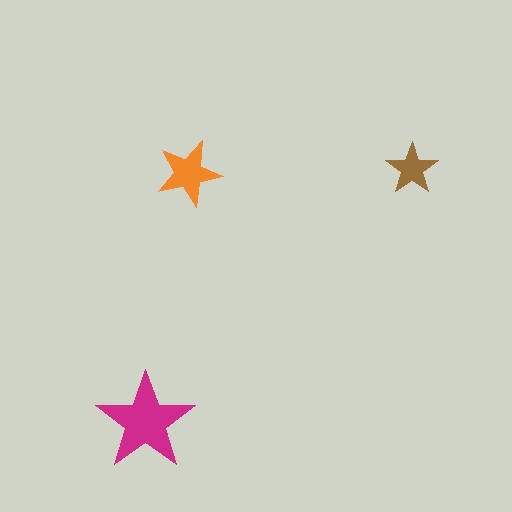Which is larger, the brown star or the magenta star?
The magenta one.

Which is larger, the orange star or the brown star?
The orange one.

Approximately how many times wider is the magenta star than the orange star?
About 1.5 times wider.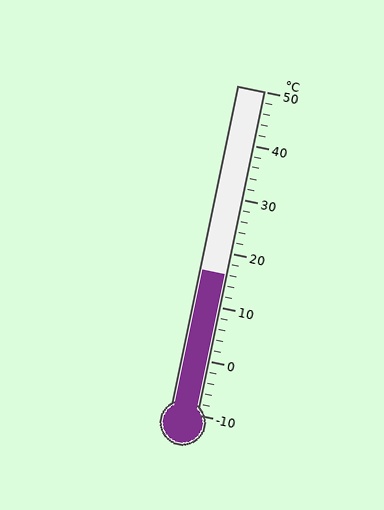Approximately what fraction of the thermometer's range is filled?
The thermometer is filled to approximately 45% of its range.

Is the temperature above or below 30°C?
The temperature is below 30°C.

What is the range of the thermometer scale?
The thermometer scale ranges from -10°C to 50°C.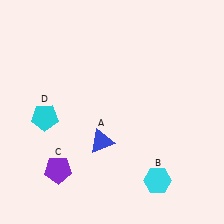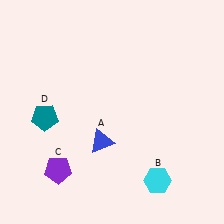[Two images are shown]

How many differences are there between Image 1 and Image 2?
There is 1 difference between the two images.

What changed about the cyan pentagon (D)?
In Image 1, D is cyan. In Image 2, it changed to teal.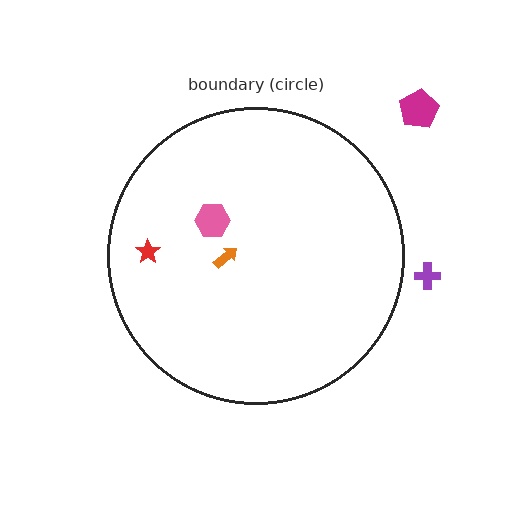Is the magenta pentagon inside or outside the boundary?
Outside.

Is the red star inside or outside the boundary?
Inside.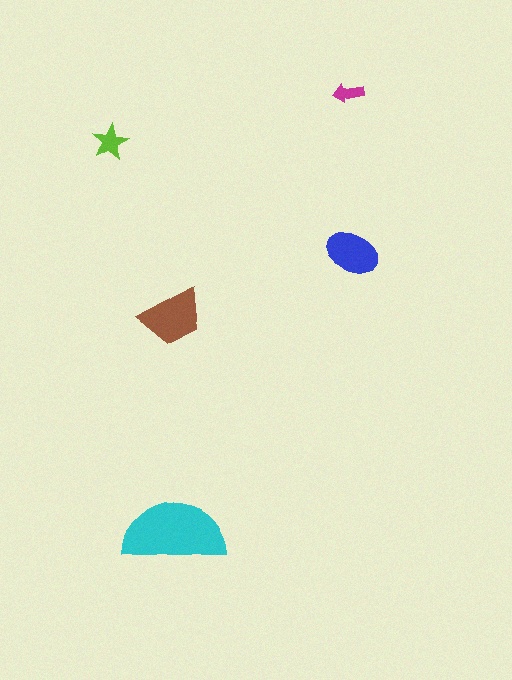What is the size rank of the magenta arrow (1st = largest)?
5th.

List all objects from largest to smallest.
The cyan semicircle, the brown trapezoid, the blue ellipse, the lime star, the magenta arrow.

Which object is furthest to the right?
The blue ellipse is rightmost.